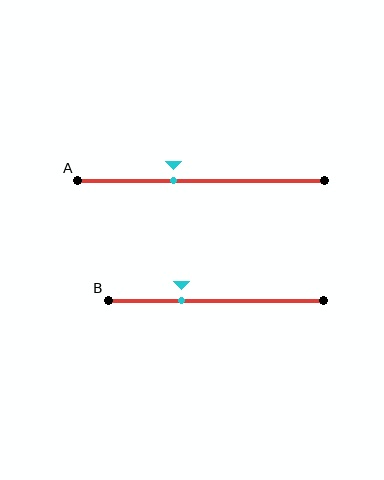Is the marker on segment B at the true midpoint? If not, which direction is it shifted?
No, the marker on segment B is shifted to the left by about 16% of the segment length.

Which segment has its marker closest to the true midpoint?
Segment A has its marker closest to the true midpoint.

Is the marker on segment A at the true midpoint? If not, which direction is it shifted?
No, the marker on segment A is shifted to the left by about 11% of the segment length.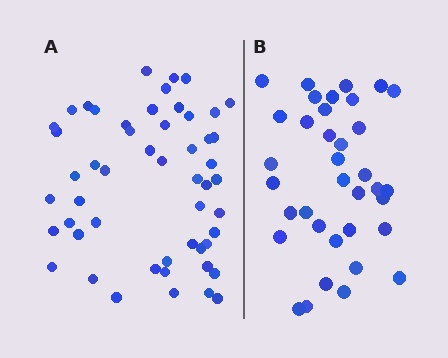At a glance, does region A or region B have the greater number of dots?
Region A (the left region) has more dots.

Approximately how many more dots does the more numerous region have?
Region A has approximately 15 more dots than region B.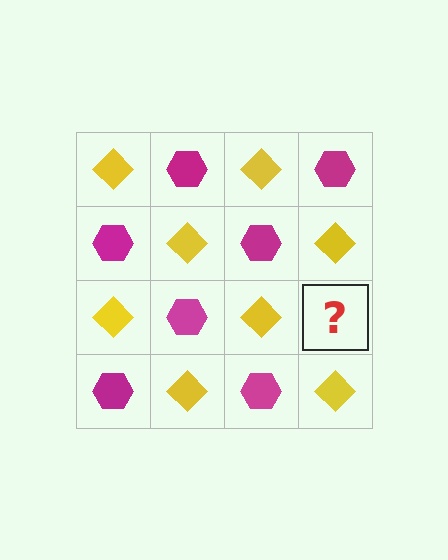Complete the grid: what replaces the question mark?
The question mark should be replaced with a magenta hexagon.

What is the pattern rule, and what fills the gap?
The rule is that it alternates yellow diamond and magenta hexagon in a checkerboard pattern. The gap should be filled with a magenta hexagon.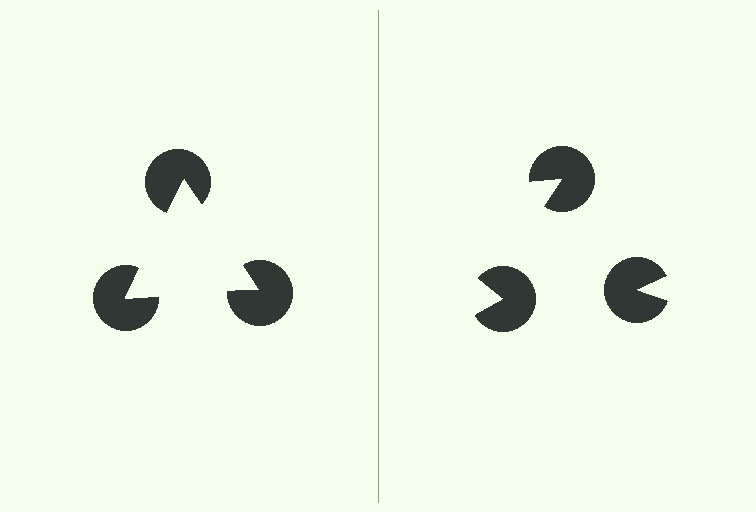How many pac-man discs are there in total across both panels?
6 — 3 on each side.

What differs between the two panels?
The pac-man discs are positioned identically on both sides; only the wedge orientations differ. On the left they align to a triangle; on the right they are misaligned.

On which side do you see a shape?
An illusory triangle appears on the left side. On the right side the wedge cuts are rotated, so no coherent shape forms.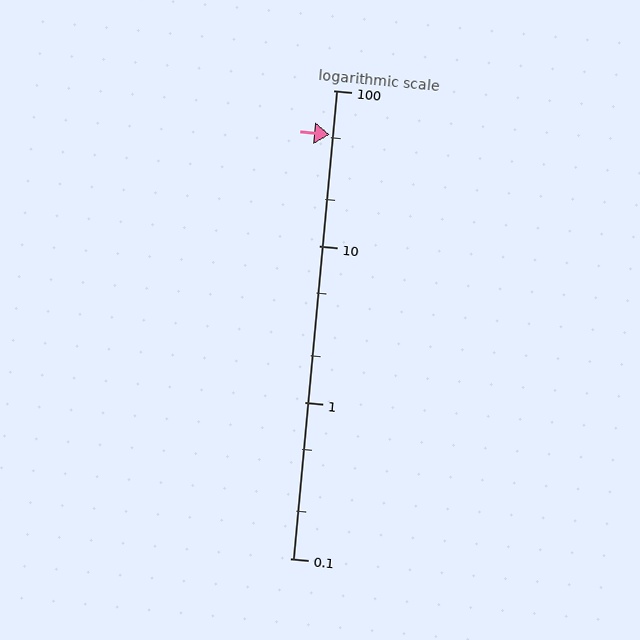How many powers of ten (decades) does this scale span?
The scale spans 3 decades, from 0.1 to 100.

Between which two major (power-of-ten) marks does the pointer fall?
The pointer is between 10 and 100.